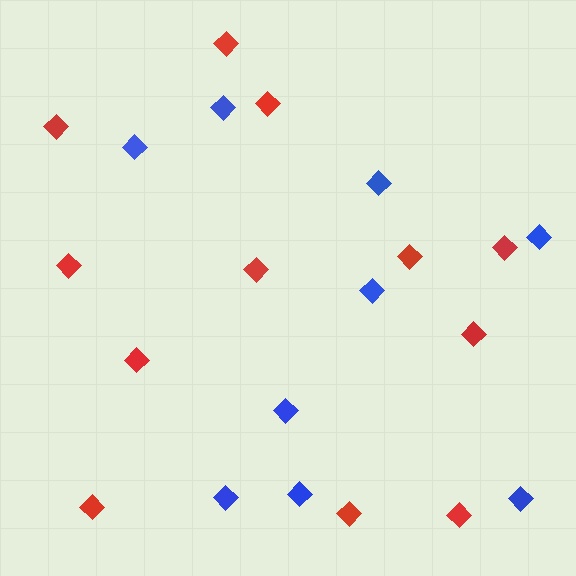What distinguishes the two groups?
There are 2 groups: one group of red diamonds (12) and one group of blue diamonds (9).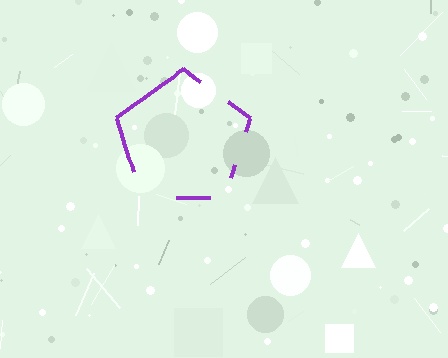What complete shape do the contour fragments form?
The contour fragments form a pentagon.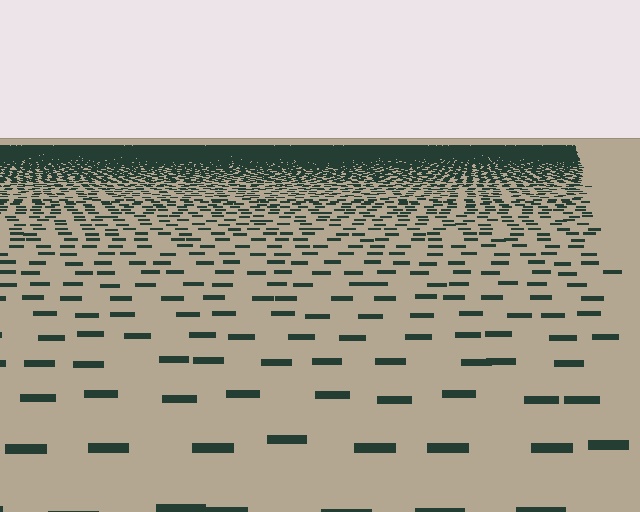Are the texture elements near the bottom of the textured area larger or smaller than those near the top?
Larger. Near the bottom, elements are closer to the viewer and appear at a bigger on-screen size.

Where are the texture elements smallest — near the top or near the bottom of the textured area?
Near the top.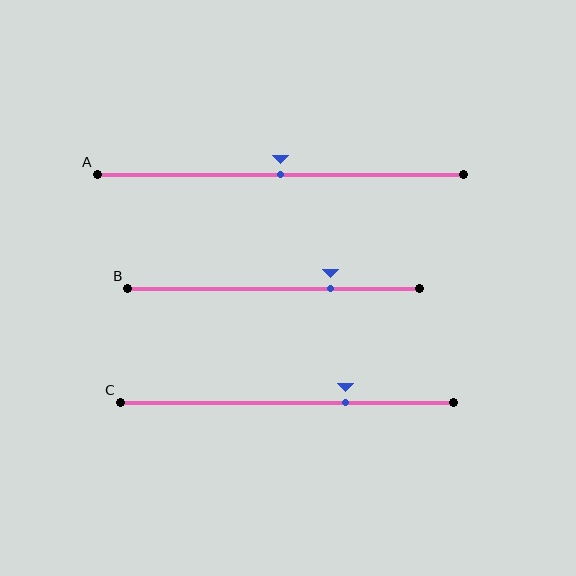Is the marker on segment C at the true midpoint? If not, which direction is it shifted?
No, the marker on segment C is shifted to the right by about 18% of the segment length.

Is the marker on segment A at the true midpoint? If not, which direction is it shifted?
Yes, the marker on segment A is at the true midpoint.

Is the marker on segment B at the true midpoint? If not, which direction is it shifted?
No, the marker on segment B is shifted to the right by about 20% of the segment length.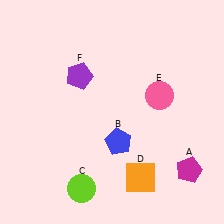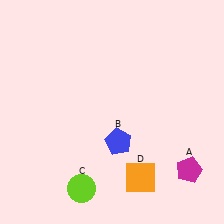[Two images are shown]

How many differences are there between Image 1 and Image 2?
There are 2 differences between the two images.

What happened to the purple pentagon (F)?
The purple pentagon (F) was removed in Image 2. It was in the top-left area of Image 1.